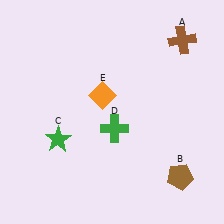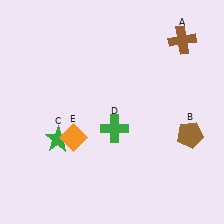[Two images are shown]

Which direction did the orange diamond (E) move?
The orange diamond (E) moved down.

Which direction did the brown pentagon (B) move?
The brown pentagon (B) moved up.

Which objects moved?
The objects that moved are: the brown pentagon (B), the orange diamond (E).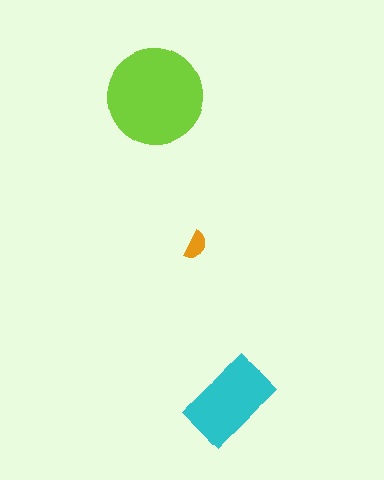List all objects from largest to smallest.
The lime circle, the cyan rectangle, the orange semicircle.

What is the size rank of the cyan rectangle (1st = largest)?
2nd.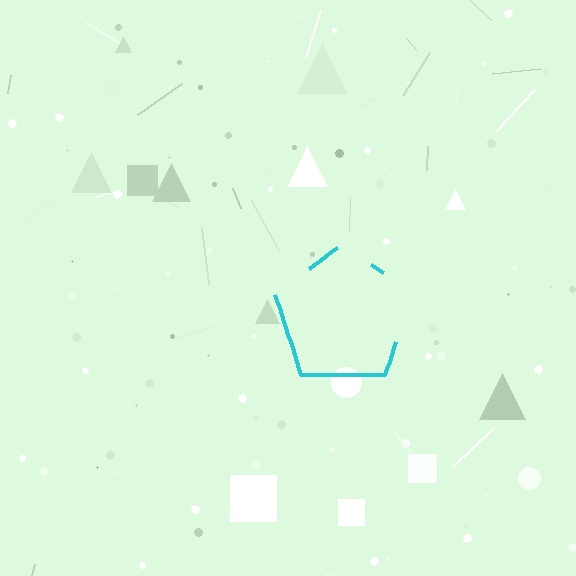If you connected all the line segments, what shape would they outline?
They would outline a pentagon.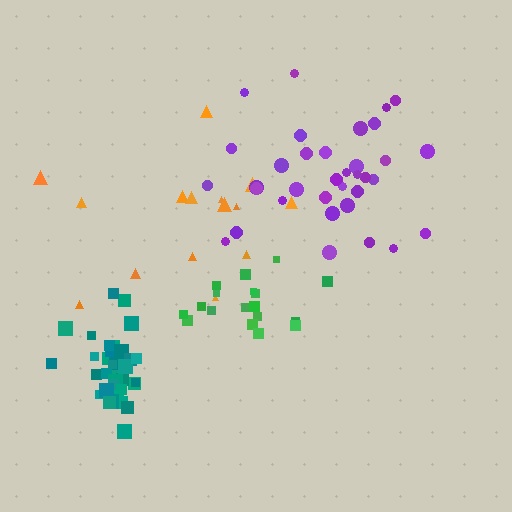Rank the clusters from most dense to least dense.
teal, green, purple, orange.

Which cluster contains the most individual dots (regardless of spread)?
Teal (35).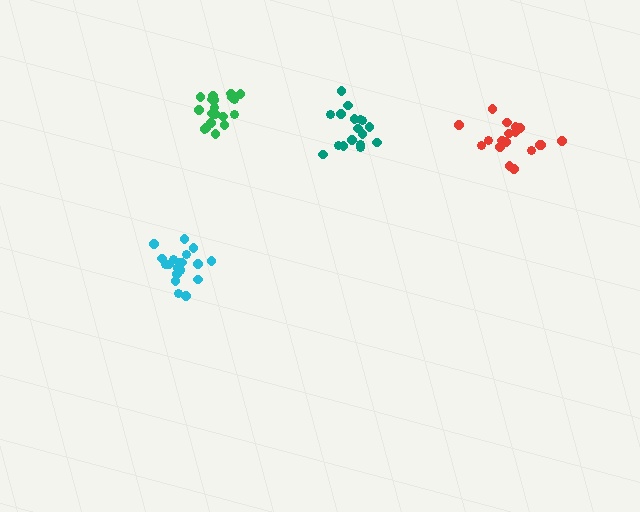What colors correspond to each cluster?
The clusters are colored: red, cyan, green, teal.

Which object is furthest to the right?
The red cluster is rightmost.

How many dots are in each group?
Group 1: 18 dots, Group 2: 20 dots, Group 3: 20 dots, Group 4: 17 dots (75 total).